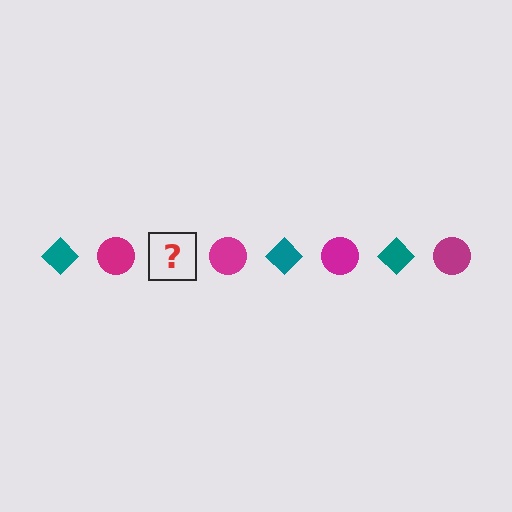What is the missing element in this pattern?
The missing element is a teal diamond.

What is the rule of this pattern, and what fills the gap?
The rule is that the pattern alternates between teal diamond and magenta circle. The gap should be filled with a teal diamond.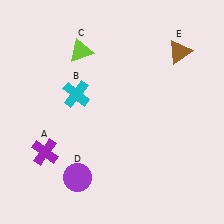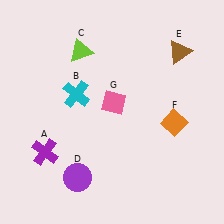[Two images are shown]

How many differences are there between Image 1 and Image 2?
There are 2 differences between the two images.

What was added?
An orange diamond (F), a pink diamond (G) were added in Image 2.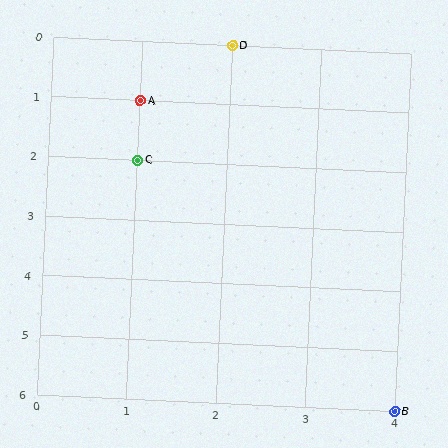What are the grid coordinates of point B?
Point B is at grid coordinates (4, 6).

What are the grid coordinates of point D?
Point D is at grid coordinates (2, 0).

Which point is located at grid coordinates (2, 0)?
Point D is at (2, 0).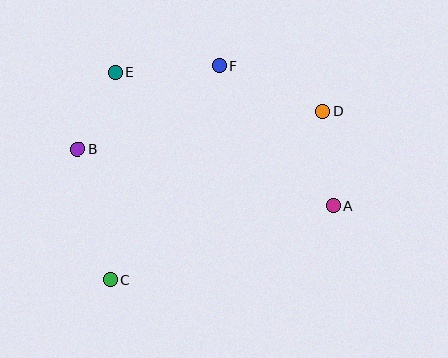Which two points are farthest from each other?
Points C and D are farthest from each other.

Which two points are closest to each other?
Points B and E are closest to each other.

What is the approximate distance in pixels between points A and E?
The distance between A and E is approximately 256 pixels.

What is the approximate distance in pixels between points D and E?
The distance between D and E is approximately 212 pixels.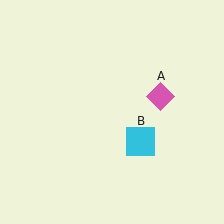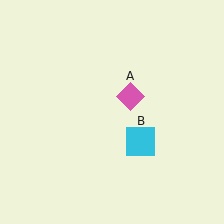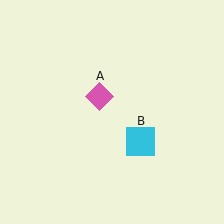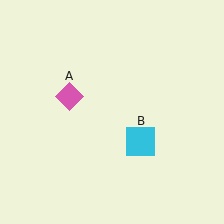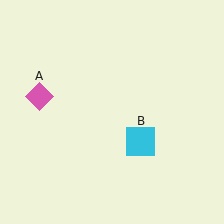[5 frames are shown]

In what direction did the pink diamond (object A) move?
The pink diamond (object A) moved left.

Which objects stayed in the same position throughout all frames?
Cyan square (object B) remained stationary.